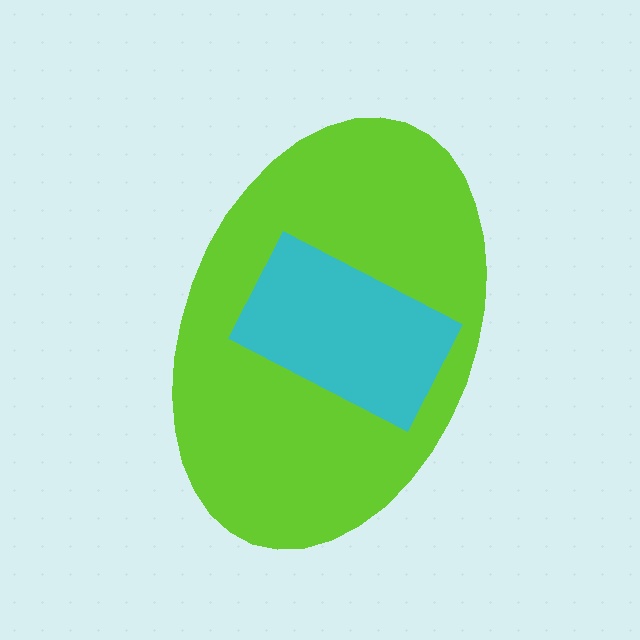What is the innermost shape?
The cyan rectangle.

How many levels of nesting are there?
2.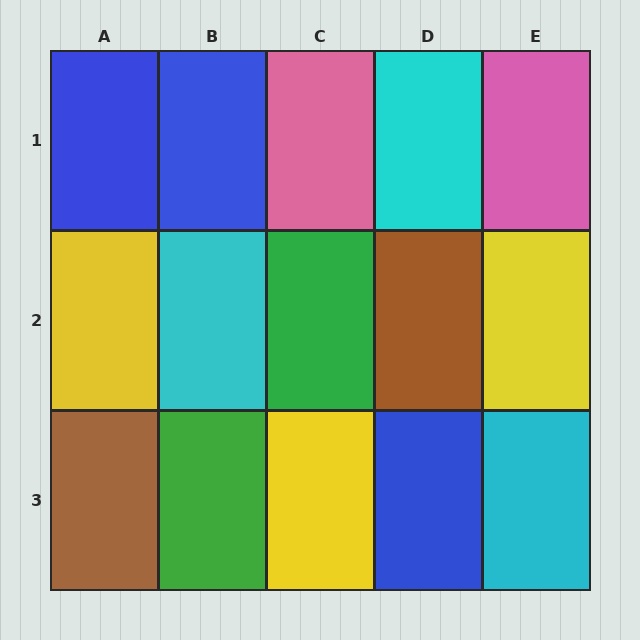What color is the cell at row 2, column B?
Cyan.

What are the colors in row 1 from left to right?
Blue, blue, pink, cyan, pink.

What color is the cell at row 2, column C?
Green.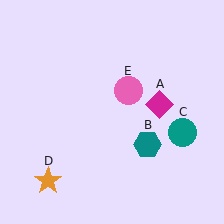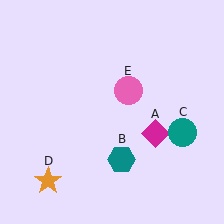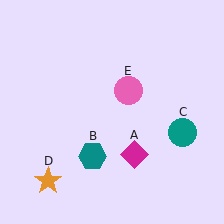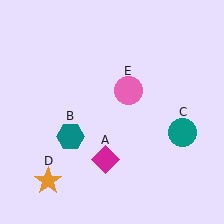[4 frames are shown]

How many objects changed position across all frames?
2 objects changed position: magenta diamond (object A), teal hexagon (object B).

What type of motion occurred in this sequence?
The magenta diamond (object A), teal hexagon (object B) rotated clockwise around the center of the scene.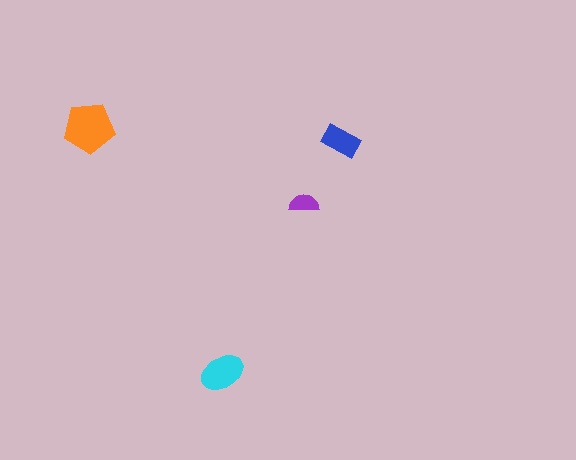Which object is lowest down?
The cyan ellipse is bottommost.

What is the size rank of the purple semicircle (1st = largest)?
4th.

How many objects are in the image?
There are 4 objects in the image.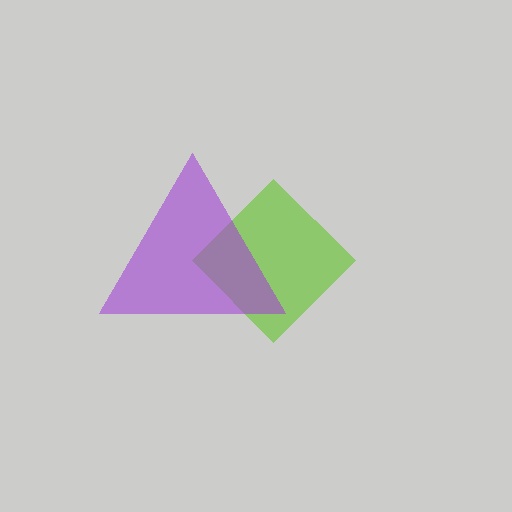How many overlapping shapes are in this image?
There are 2 overlapping shapes in the image.